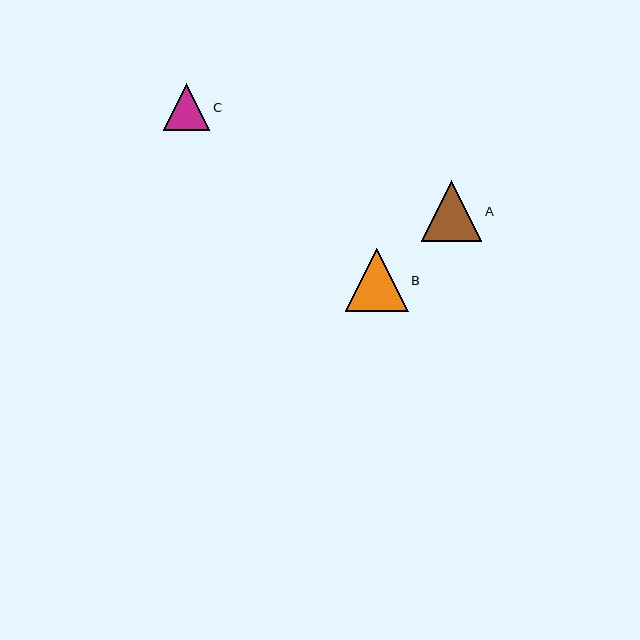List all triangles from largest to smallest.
From largest to smallest: B, A, C.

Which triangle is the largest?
Triangle B is the largest with a size of approximately 63 pixels.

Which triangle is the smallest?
Triangle C is the smallest with a size of approximately 47 pixels.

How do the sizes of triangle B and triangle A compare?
Triangle B and triangle A are approximately the same size.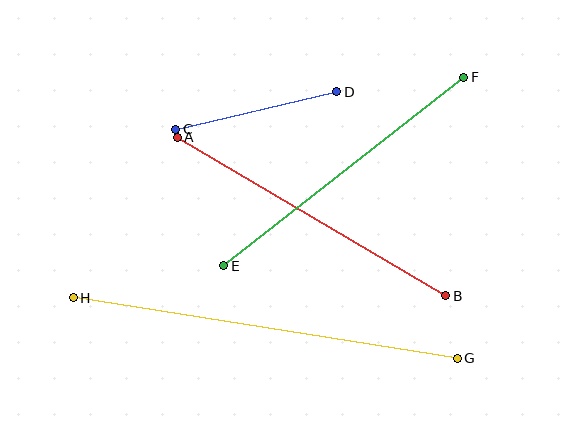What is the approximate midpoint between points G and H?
The midpoint is at approximately (265, 328) pixels.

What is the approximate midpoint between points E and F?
The midpoint is at approximately (344, 171) pixels.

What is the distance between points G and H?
The distance is approximately 389 pixels.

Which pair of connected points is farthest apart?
Points G and H are farthest apart.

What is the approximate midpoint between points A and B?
The midpoint is at approximately (311, 217) pixels.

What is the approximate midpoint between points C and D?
The midpoint is at approximately (256, 111) pixels.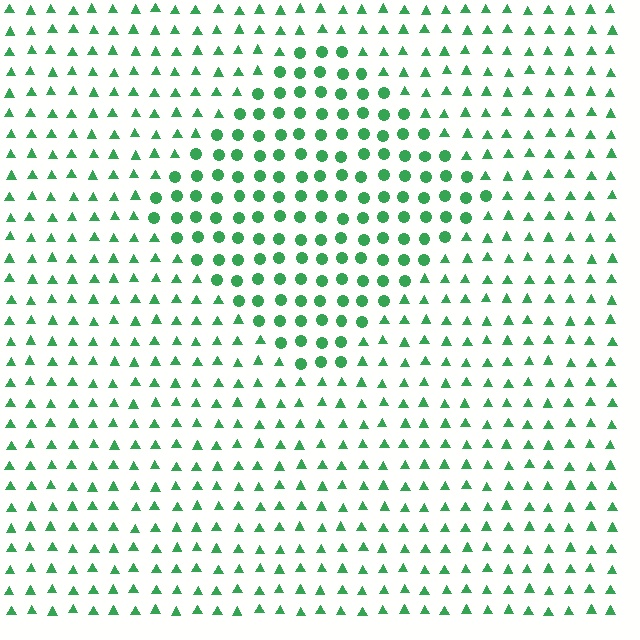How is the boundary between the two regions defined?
The boundary is defined by a change in element shape: circles inside vs. triangles outside. All elements share the same color and spacing.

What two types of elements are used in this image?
The image uses circles inside the diamond region and triangles outside it.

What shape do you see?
I see a diamond.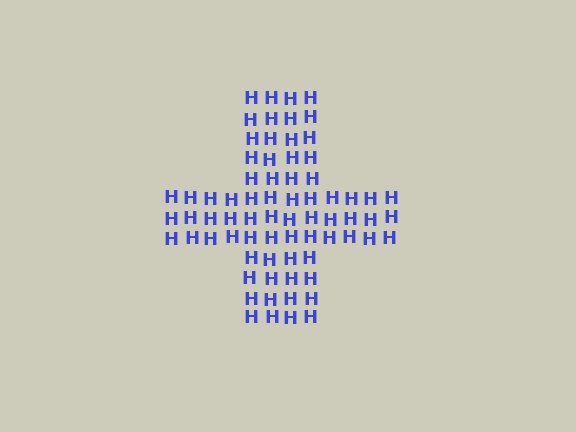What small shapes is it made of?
It is made of small letter H's.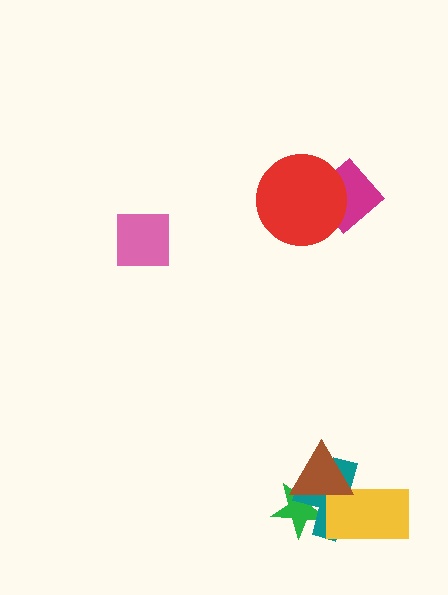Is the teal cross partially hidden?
Yes, it is partially covered by another shape.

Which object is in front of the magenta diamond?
The red circle is in front of the magenta diamond.